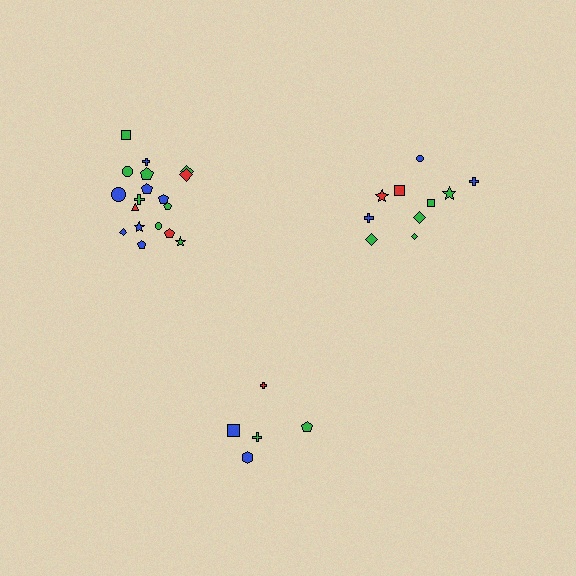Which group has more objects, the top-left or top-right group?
The top-left group.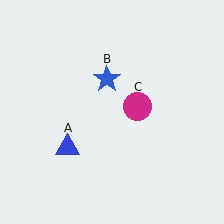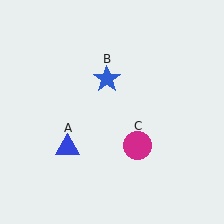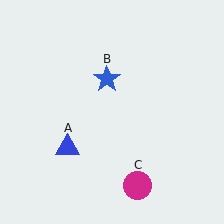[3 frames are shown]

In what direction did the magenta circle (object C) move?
The magenta circle (object C) moved down.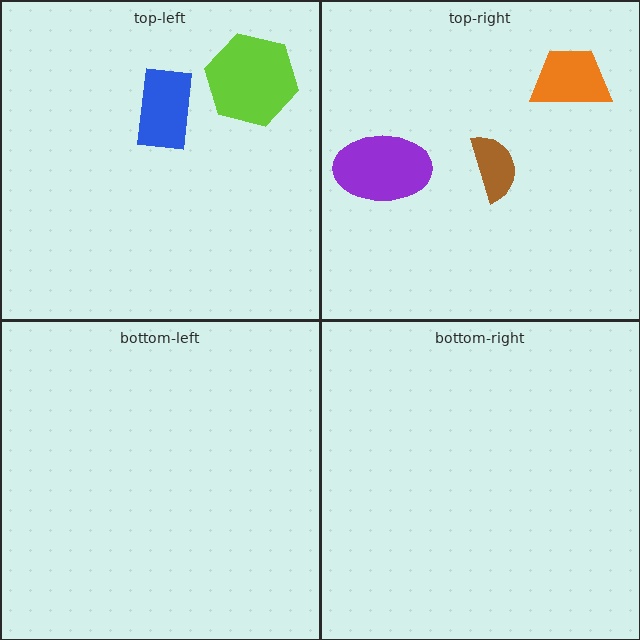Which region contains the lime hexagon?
The top-left region.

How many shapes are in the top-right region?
3.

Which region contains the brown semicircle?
The top-right region.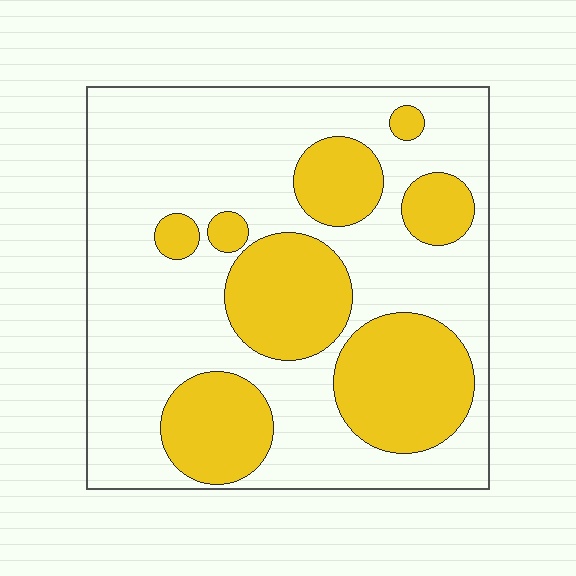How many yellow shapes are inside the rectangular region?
8.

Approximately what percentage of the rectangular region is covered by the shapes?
Approximately 35%.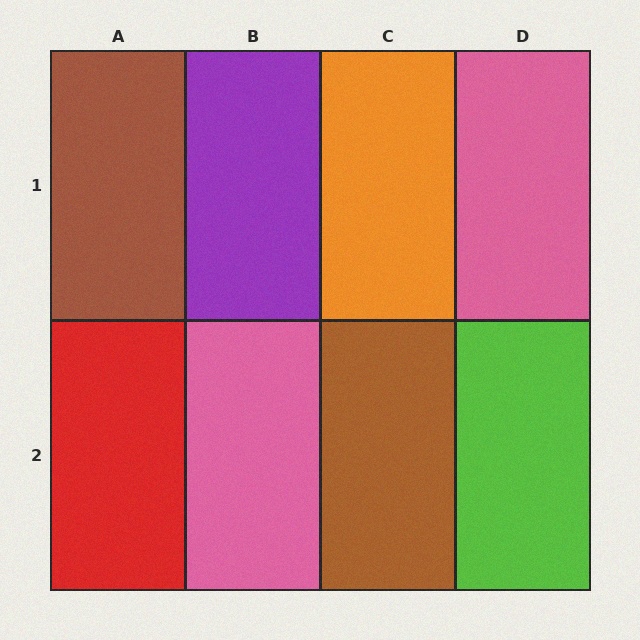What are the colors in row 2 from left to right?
Red, pink, brown, lime.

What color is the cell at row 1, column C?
Orange.